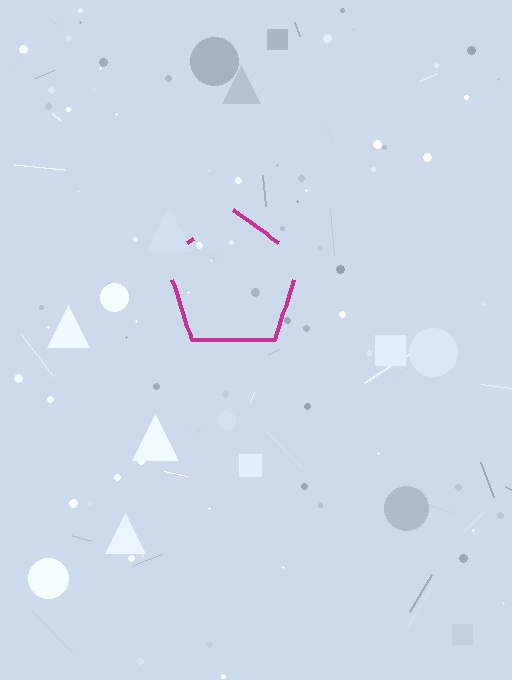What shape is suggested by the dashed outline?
The dashed outline suggests a pentagon.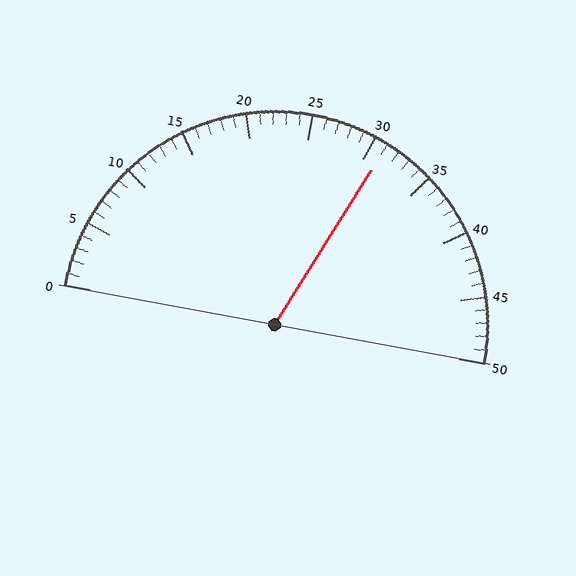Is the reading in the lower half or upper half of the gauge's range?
The reading is in the upper half of the range (0 to 50).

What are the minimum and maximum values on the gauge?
The gauge ranges from 0 to 50.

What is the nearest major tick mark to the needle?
The nearest major tick mark is 30.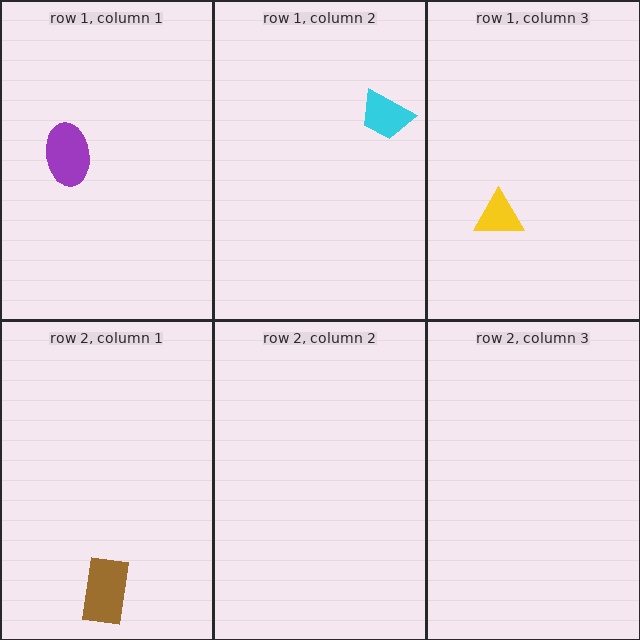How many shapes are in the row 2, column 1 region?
1.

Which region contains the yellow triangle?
The row 1, column 3 region.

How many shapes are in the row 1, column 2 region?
1.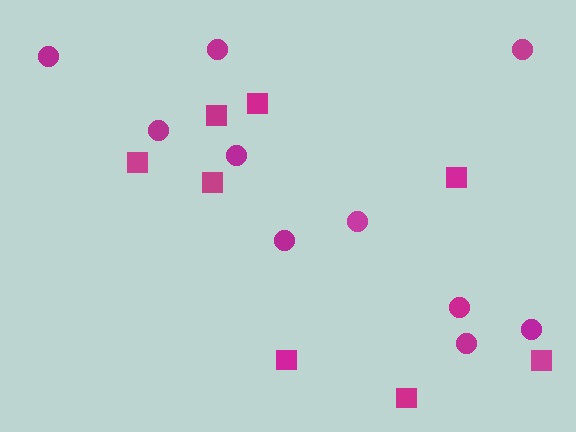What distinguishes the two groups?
There are 2 groups: one group of squares (8) and one group of circles (10).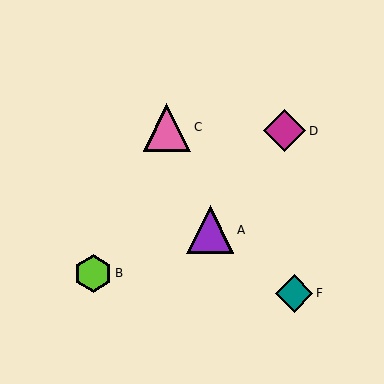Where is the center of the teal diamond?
The center of the teal diamond is at (294, 293).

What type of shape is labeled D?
Shape D is a magenta diamond.